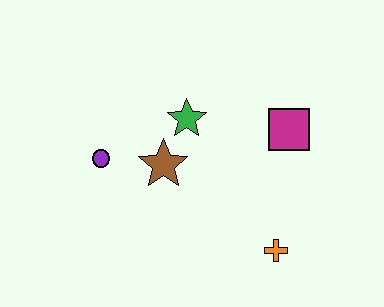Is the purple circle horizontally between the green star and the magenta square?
No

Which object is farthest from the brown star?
The orange cross is farthest from the brown star.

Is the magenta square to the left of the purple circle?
No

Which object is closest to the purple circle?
The brown star is closest to the purple circle.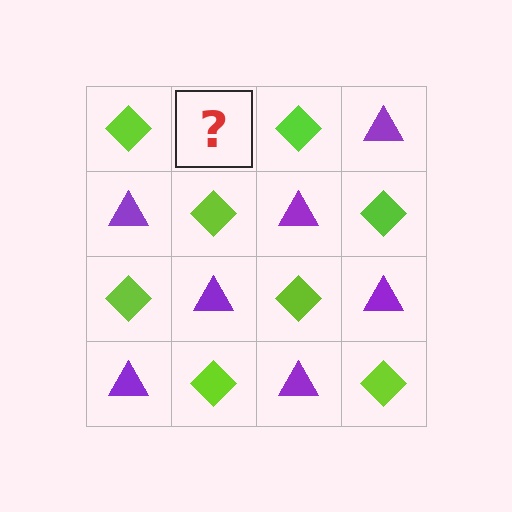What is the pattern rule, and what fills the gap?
The rule is that it alternates lime diamond and purple triangle in a checkerboard pattern. The gap should be filled with a purple triangle.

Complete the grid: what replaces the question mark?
The question mark should be replaced with a purple triangle.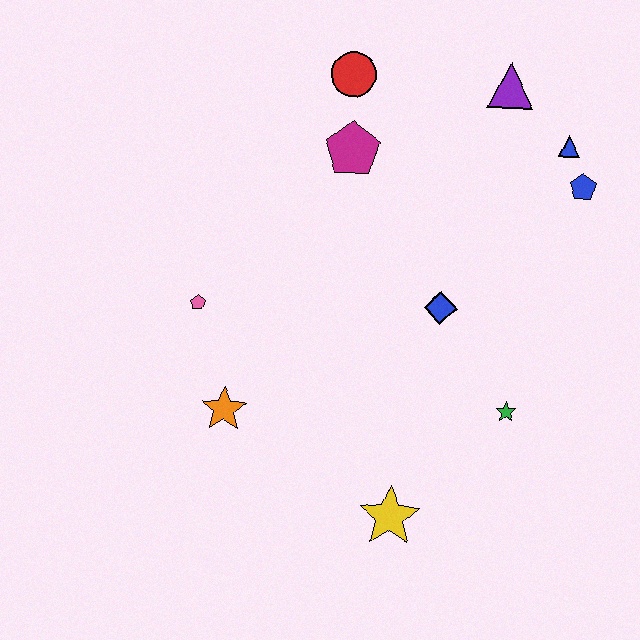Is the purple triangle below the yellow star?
No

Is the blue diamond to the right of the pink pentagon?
Yes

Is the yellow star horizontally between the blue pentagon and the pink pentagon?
Yes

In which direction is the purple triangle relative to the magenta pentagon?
The purple triangle is to the right of the magenta pentagon.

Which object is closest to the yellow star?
The green star is closest to the yellow star.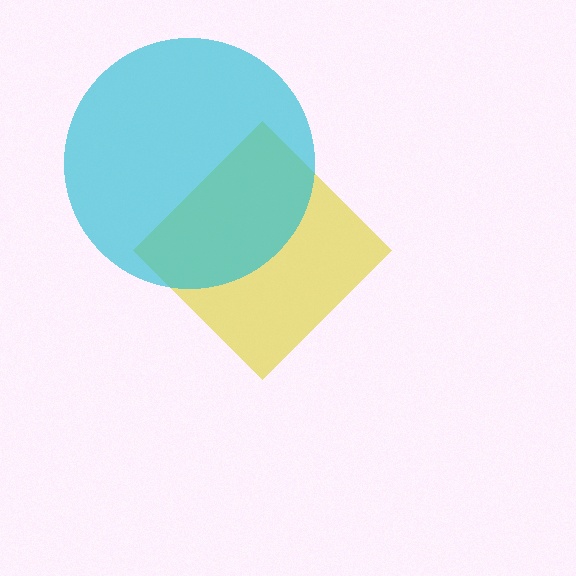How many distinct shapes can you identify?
There are 2 distinct shapes: a yellow diamond, a cyan circle.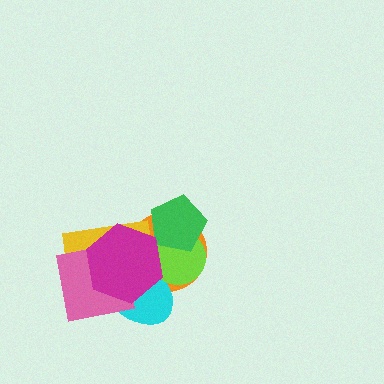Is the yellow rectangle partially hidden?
Yes, it is partially covered by another shape.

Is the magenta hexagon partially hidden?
No, no other shape covers it.